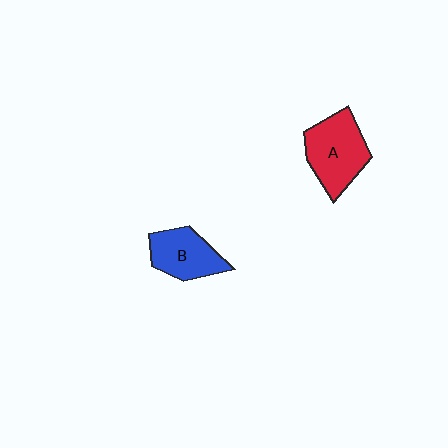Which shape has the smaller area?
Shape B (blue).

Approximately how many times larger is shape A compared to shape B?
Approximately 1.3 times.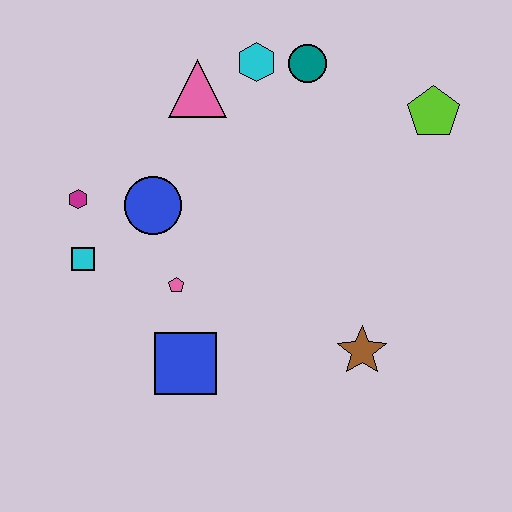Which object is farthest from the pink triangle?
The brown star is farthest from the pink triangle.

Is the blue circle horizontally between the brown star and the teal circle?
No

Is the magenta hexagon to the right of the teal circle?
No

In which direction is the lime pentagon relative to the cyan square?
The lime pentagon is to the right of the cyan square.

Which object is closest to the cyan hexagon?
The teal circle is closest to the cyan hexagon.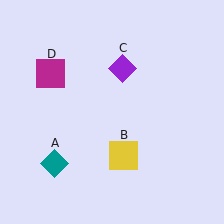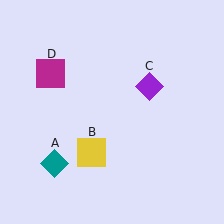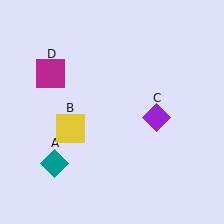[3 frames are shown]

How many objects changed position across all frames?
2 objects changed position: yellow square (object B), purple diamond (object C).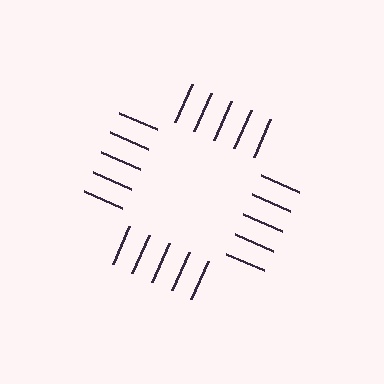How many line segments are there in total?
20 — 5 along each of the 4 edges.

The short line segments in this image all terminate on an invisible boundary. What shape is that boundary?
An illusory square — the line segments terminate on its edges but no continuous stroke is drawn.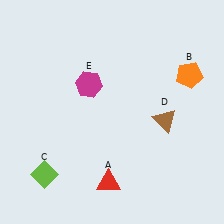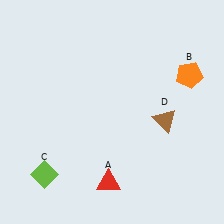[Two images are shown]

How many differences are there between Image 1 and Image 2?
There is 1 difference between the two images.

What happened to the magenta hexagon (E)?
The magenta hexagon (E) was removed in Image 2. It was in the top-left area of Image 1.